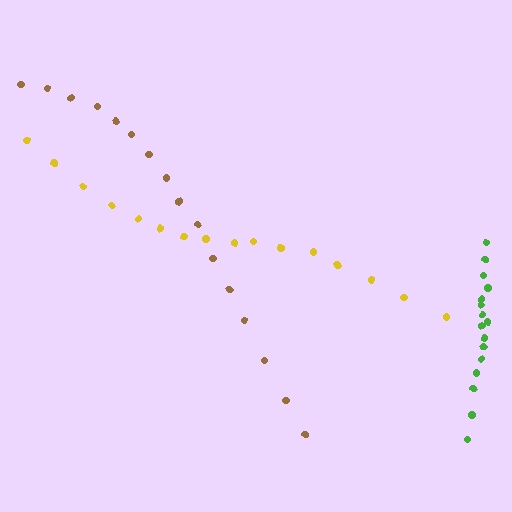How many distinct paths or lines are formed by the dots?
There are 3 distinct paths.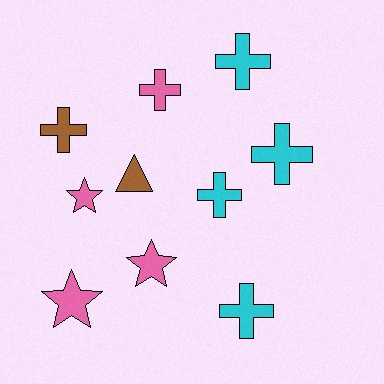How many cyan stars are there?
There are no cyan stars.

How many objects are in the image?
There are 10 objects.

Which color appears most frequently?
Pink, with 4 objects.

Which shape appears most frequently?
Cross, with 6 objects.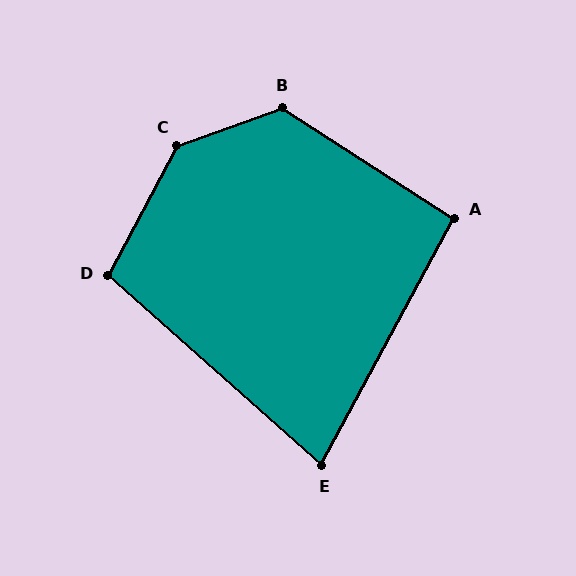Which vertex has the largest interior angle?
C, at approximately 138 degrees.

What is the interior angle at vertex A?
Approximately 94 degrees (approximately right).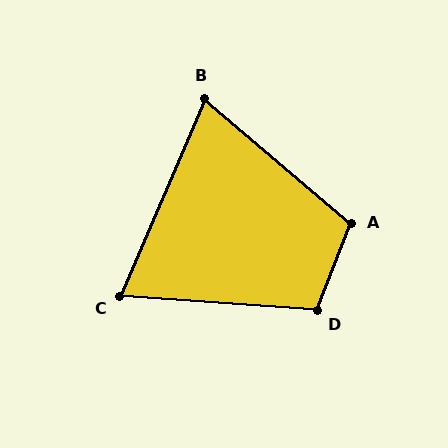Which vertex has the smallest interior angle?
C, at approximately 71 degrees.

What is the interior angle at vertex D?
Approximately 107 degrees (obtuse).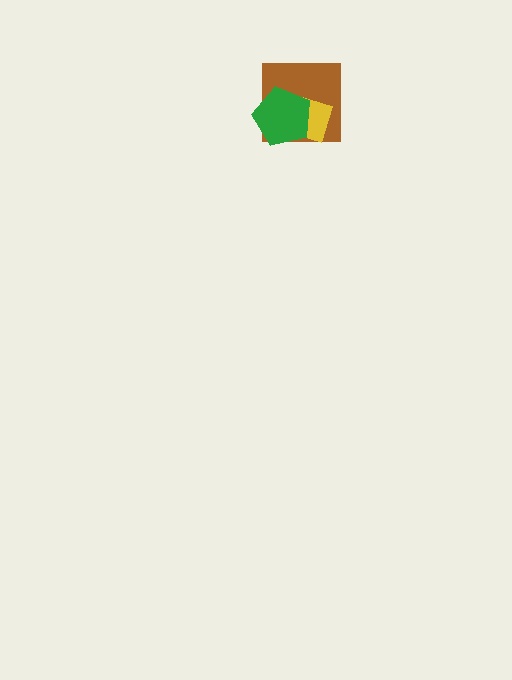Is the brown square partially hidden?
Yes, it is partially covered by another shape.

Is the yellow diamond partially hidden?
Yes, it is partially covered by another shape.